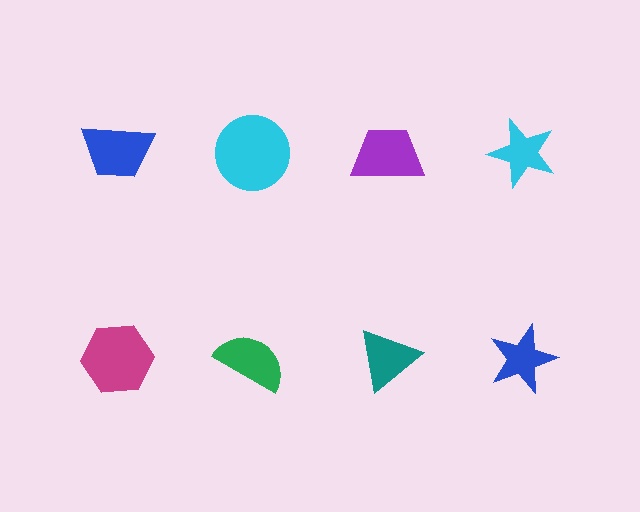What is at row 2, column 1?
A magenta hexagon.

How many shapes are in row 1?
4 shapes.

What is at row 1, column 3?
A purple trapezoid.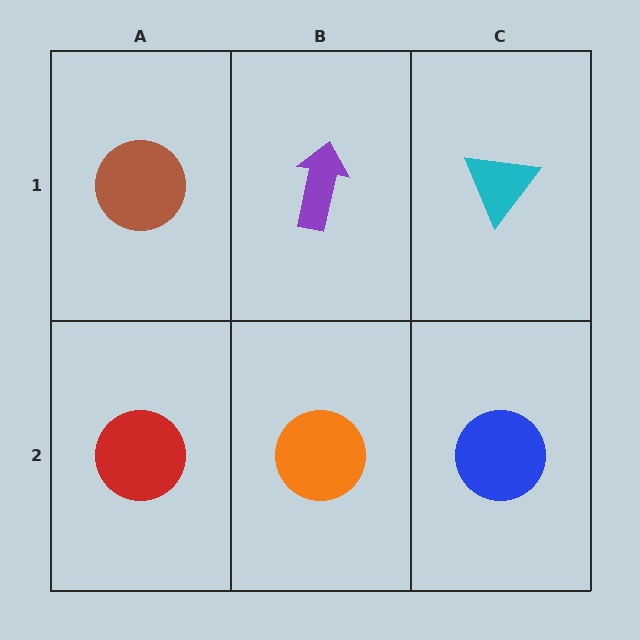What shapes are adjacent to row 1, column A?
A red circle (row 2, column A), a purple arrow (row 1, column B).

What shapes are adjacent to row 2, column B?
A purple arrow (row 1, column B), a red circle (row 2, column A), a blue circle (row 2, column C).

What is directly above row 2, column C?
A cyan triangle.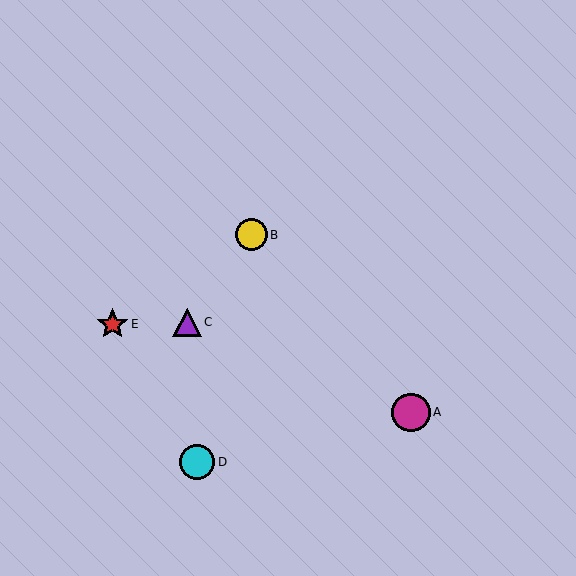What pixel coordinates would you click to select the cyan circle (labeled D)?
Click at (197, 462) to select the cyan circle D.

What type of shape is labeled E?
Shape E is a red star.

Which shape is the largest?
The magenta circle (labeled A) is the largest.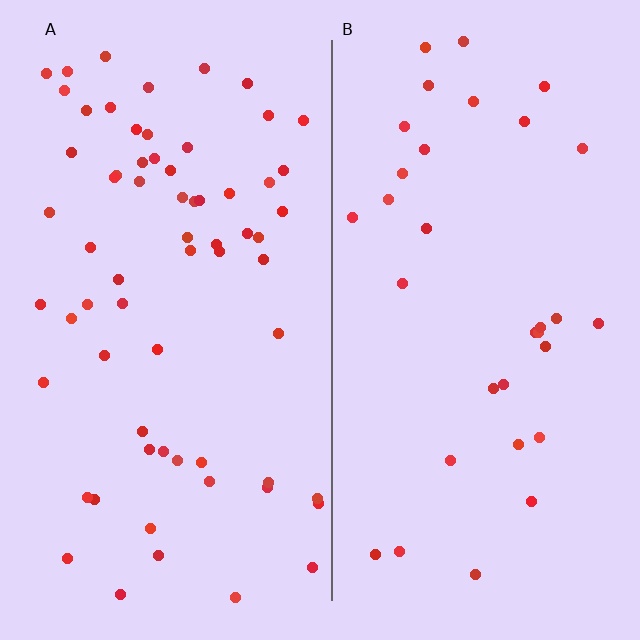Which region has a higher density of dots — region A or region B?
A (the left).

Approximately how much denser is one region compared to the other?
Approximately 2.0× — region A over region B.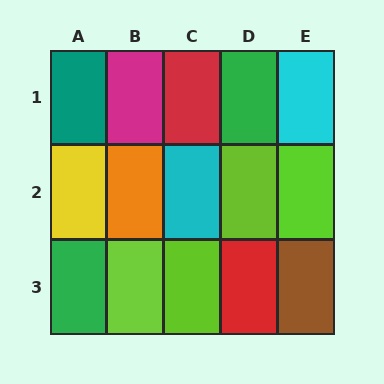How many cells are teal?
1 cell is teal.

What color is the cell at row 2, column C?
Cyan.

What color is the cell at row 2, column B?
Orange.